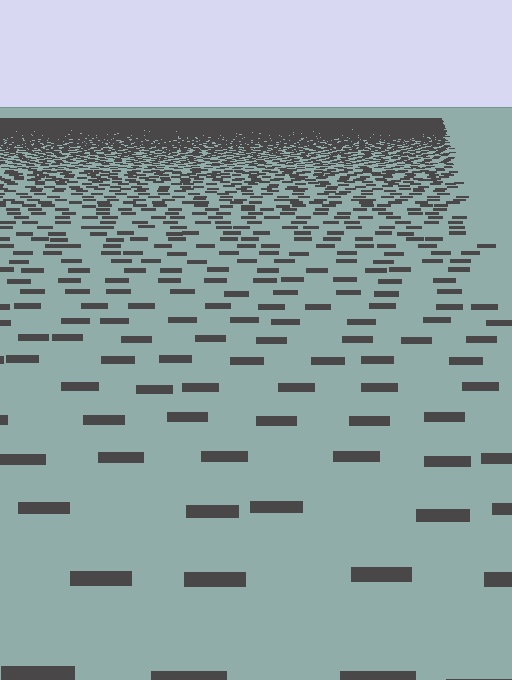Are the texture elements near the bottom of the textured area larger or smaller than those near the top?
Larger. Near the bottom, elements are closer to the viewer and appear at a bigger on-screen size.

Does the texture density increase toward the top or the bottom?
Density increases toward the top.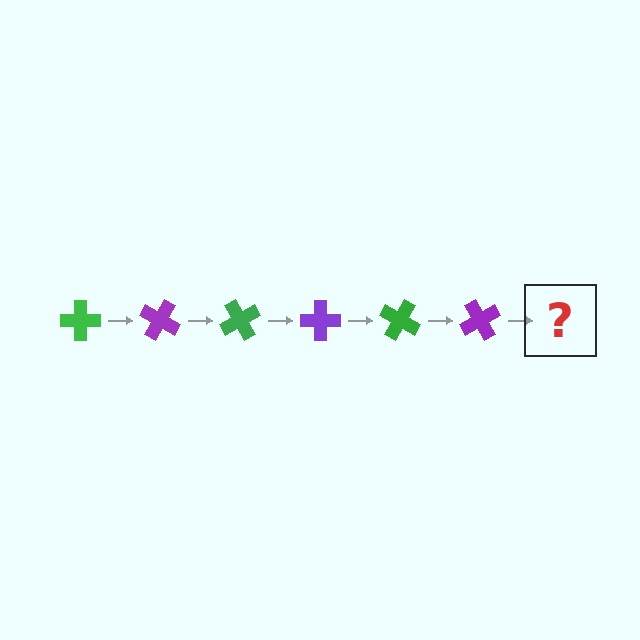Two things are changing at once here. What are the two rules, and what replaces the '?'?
The two rules are that it rotates 30 degrees each step and the color cycles through green and purple. The '?' should be a green cross, rotated 180 degrees from the start.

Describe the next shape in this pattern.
It should be a green cross, rotated 180 degrees from the start.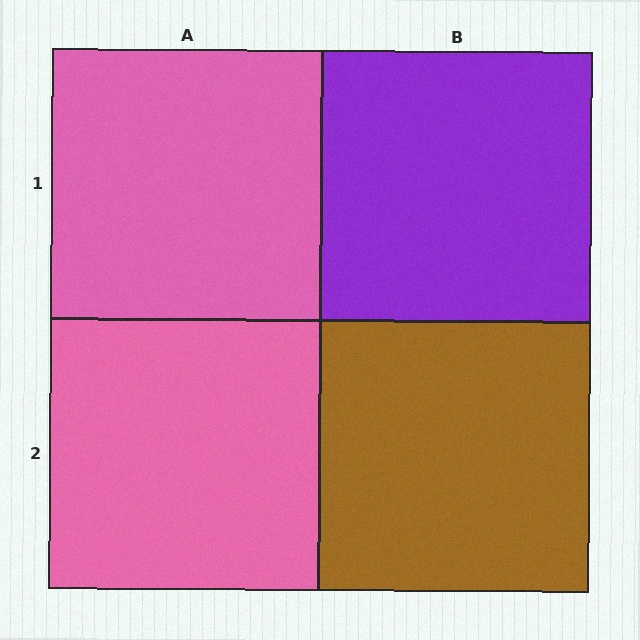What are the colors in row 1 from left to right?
Pink, purple.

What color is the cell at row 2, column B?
Brown.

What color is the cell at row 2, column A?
Pink.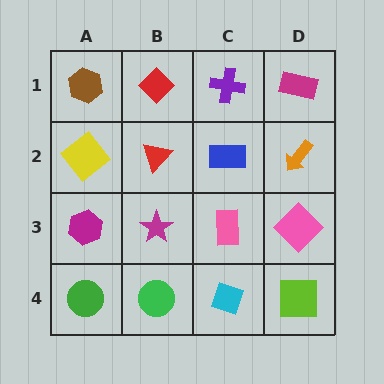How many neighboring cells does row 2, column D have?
3.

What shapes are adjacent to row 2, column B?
A red diamond (row 1, column B), a magenta star (row 3, column B), a yellow diamond (row 2, column A), a blue rectangle (row 2, column C).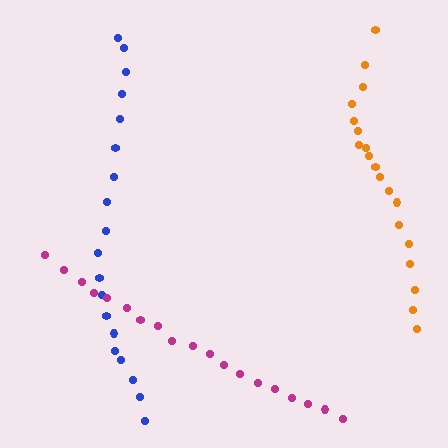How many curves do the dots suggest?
There are 3 distinct paths.